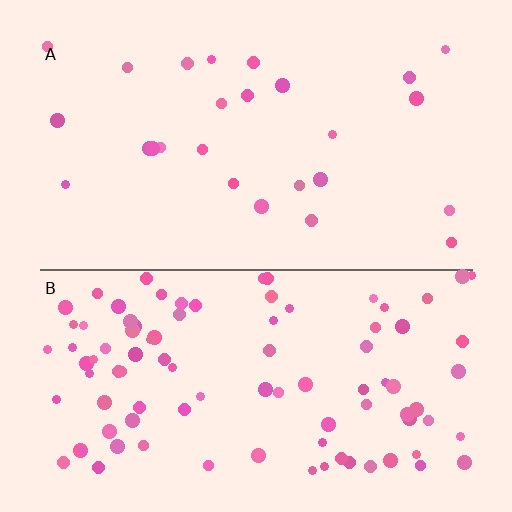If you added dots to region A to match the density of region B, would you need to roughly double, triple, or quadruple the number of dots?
Approximately quadruple.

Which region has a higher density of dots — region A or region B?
B (the bottom).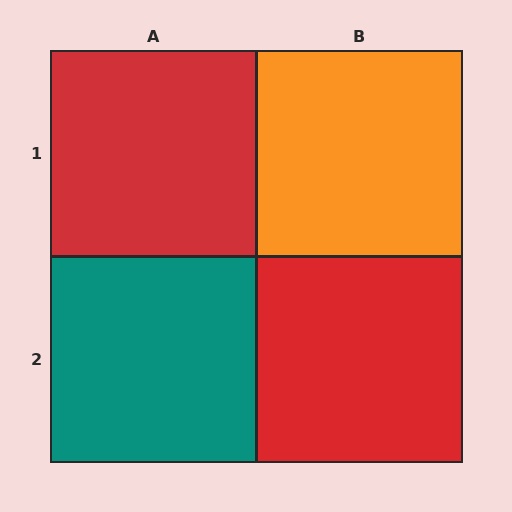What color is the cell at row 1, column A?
Red.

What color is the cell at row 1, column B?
Orange.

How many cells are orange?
1 cell is orange.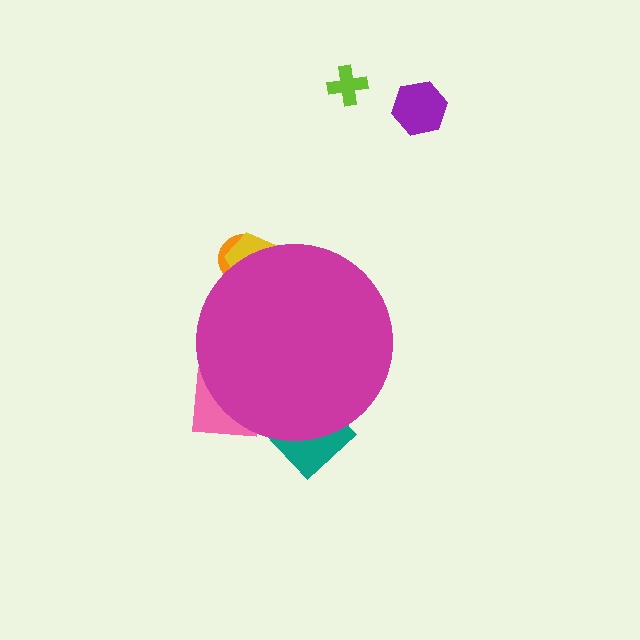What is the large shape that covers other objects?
A magenta circle.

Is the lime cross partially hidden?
No, the lime cross is fully visible.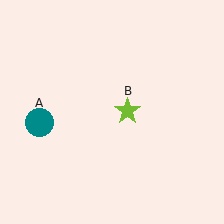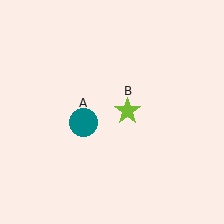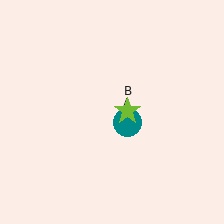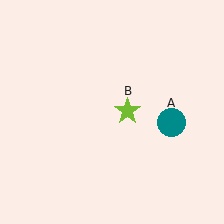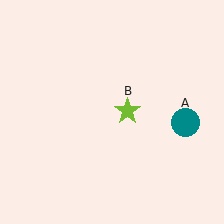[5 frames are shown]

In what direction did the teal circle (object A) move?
The teal circle (object A) moved right.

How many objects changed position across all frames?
1 object changed position: teal circle (object A).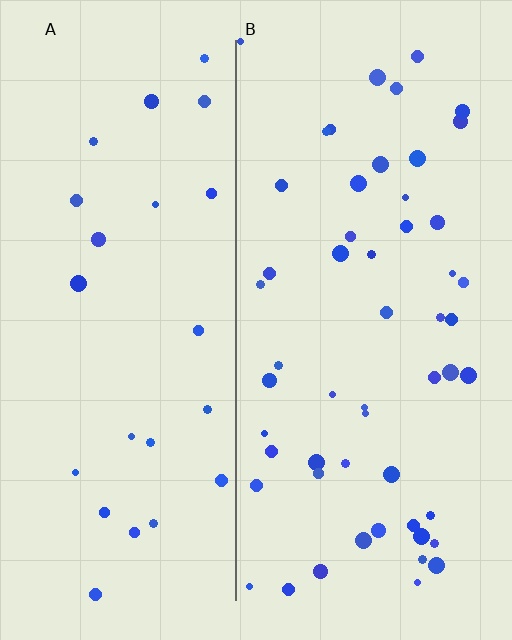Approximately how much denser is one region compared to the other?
Approximately 2.2× — region B over region A.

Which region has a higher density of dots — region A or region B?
B (the right).